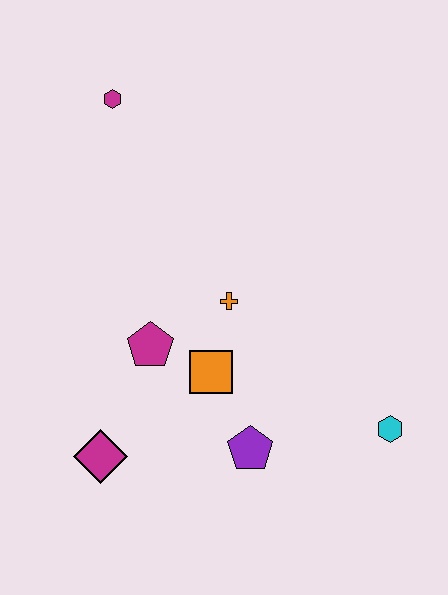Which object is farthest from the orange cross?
The magenta hexagon is farthest from the orange cross.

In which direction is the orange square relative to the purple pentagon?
The orange square is above the purple pentagon.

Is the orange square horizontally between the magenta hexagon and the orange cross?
Yes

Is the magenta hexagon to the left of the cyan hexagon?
Yes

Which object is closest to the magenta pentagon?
The orange square is closest to the magenta pentagon.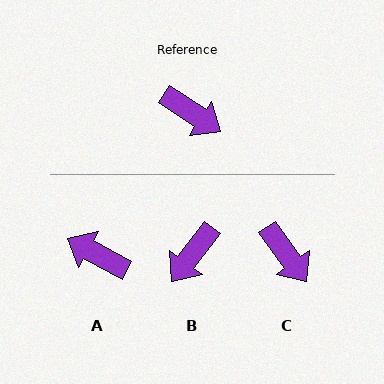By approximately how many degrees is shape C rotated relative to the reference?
Approximately 21 degrees clockwise.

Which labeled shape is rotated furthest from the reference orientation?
A, about 176 degrees away.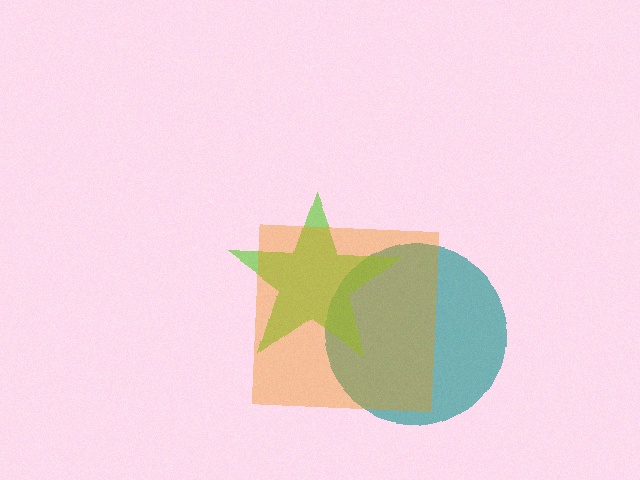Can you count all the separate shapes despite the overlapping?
Yes, there are 3 separate shapes.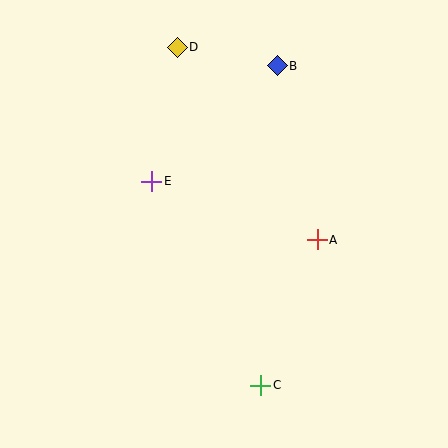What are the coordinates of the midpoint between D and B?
The midpoint between D and B is at (227, 57).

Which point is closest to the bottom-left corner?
Point C is closest to the bottom-left corner.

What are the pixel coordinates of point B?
Point B is at (277, 66).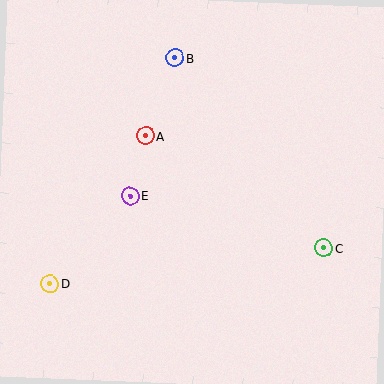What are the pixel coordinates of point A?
Point A is at (145, 136).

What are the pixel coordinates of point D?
Point D is at (50, 284).